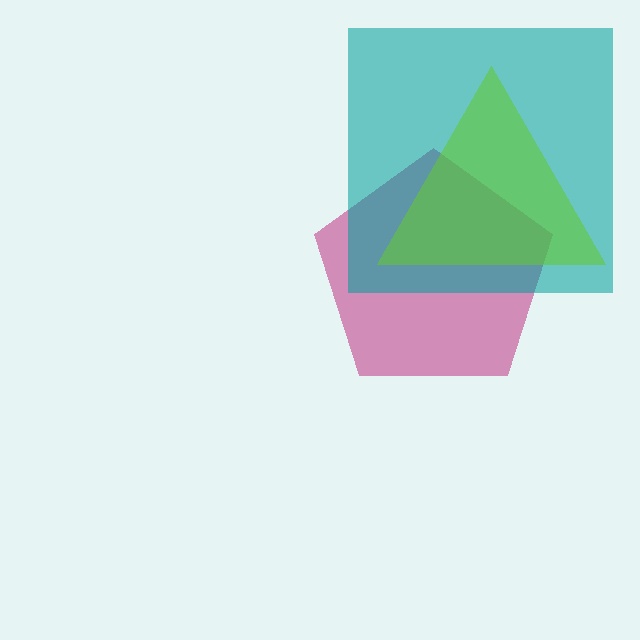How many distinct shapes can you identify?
There are 3 distinct shapes: a magenta pentagon, a teal square, a lime triangle.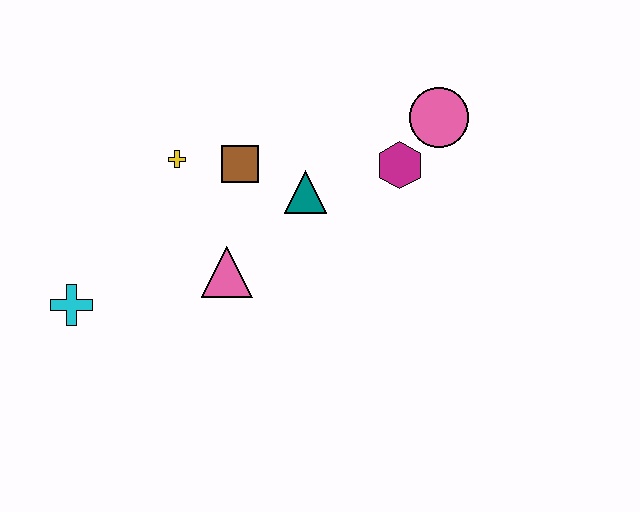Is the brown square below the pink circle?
Yes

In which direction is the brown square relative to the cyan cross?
The brown square is to the right of the cyan cross.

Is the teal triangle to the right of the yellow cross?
Yes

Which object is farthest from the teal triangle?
The cyan cross is farthest from the teal triangle.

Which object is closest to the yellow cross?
The brown square is closest to the yellow cross.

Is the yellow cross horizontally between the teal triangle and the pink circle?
No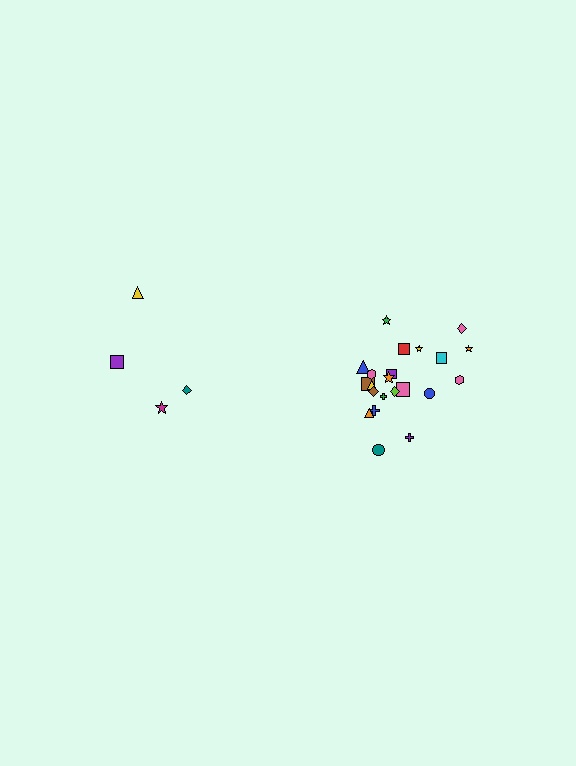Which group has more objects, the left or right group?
The right group.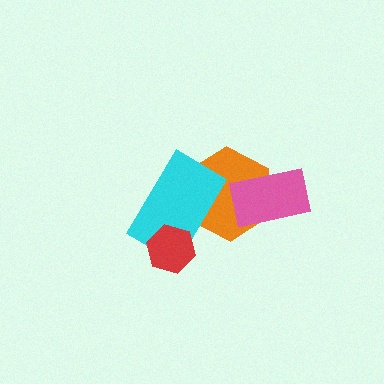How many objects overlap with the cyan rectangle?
2 objects overlap with the cyan rectangle.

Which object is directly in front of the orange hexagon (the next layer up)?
The cyan rectangle is directly in front of the orange hexagon.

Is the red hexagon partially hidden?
No, no other shape covers it.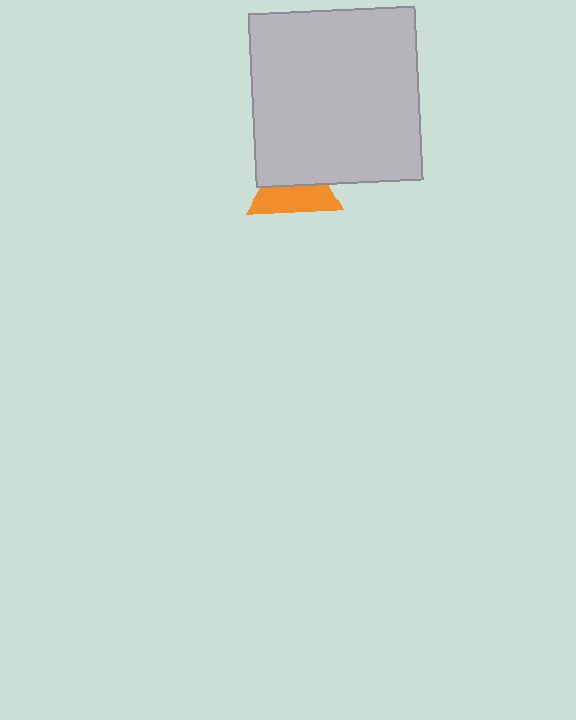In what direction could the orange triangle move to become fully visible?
The orange triangle could move down. That would shift it out from behind the light gray rectangle entirely.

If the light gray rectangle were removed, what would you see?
You would see the complete orange triangle.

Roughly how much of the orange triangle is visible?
About half of it is visible (roughly 52%).